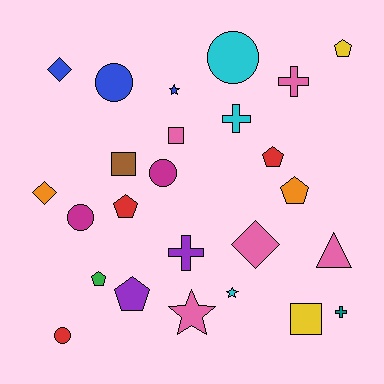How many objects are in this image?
There are 25 objects.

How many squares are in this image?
There are 3 squares.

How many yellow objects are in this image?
There are 2 yellow objects.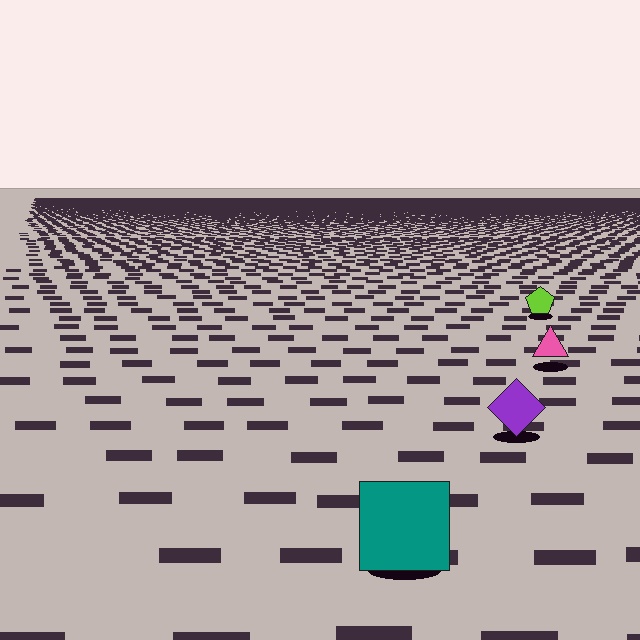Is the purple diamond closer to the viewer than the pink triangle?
Yes. The purple diamond is closer — you can tell from the texture gradient: the ground texture is coarser near it.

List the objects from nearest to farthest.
From nearest to farthest: the teal square, the purple diamond, the pink triangle, the lime pentagon.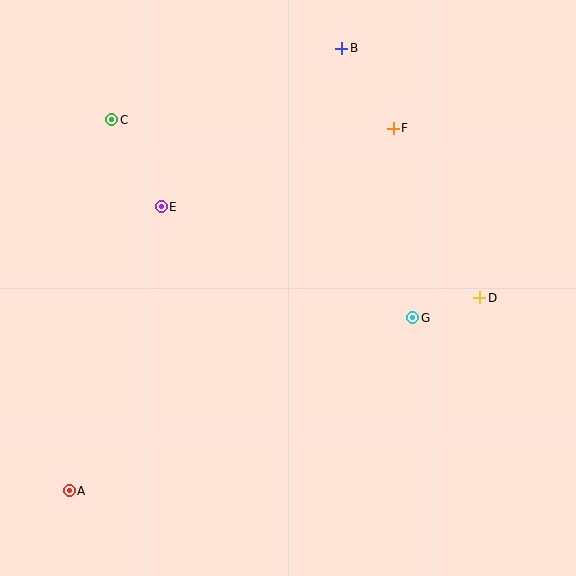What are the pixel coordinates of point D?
Point D is at (480, 298).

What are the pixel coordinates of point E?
Point E is at (161, 207).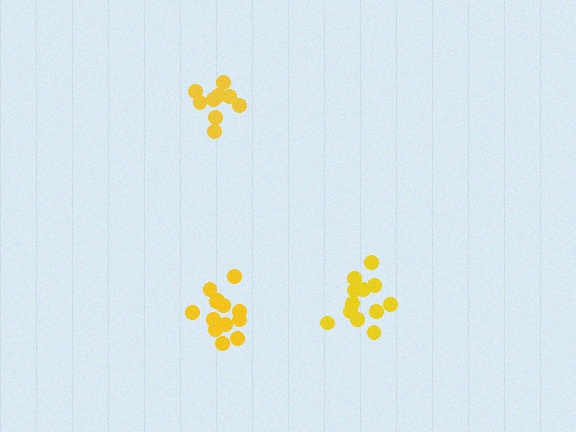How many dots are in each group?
Group 1: 9 dots, Group 2: 12 dots, Group 3: 13 dots (34 total).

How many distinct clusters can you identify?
There are 3 distinct clusters.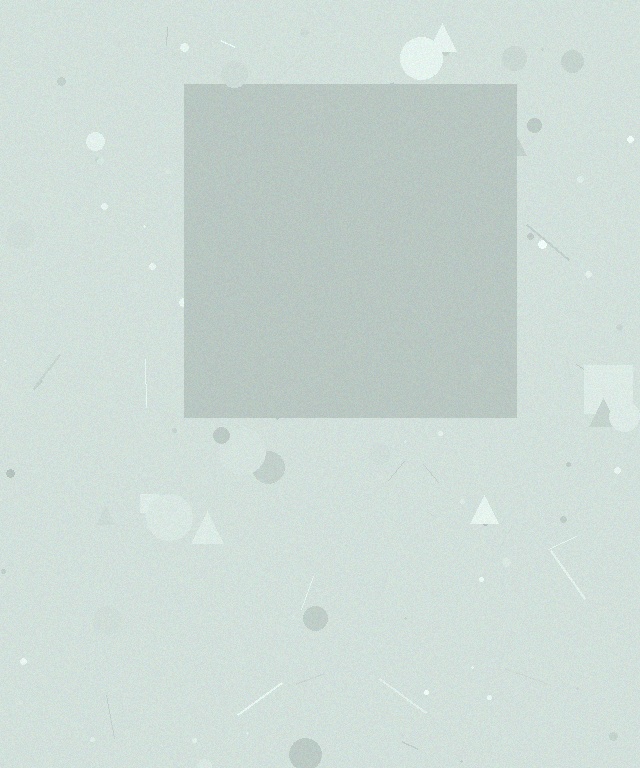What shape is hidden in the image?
A square is hidden in the image.